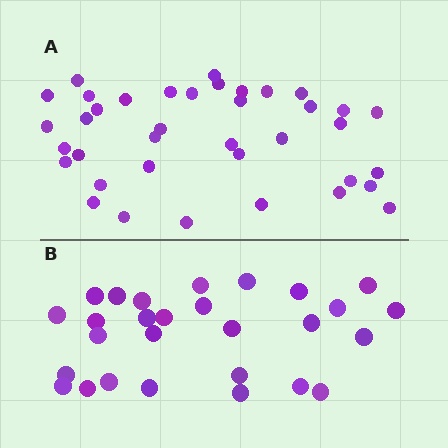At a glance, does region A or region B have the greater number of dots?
Region A (the top region) has more dots.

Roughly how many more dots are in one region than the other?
Region A has roughly 10 or so more dots than region B.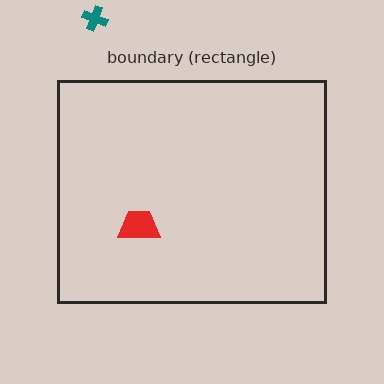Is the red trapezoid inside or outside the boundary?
Inside.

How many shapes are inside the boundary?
1 inside, 1 outside.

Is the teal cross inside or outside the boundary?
Outside.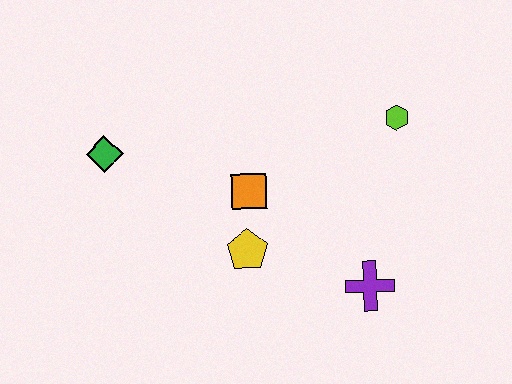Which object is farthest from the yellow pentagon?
The lime hexagon is farthest from the yellow pentagon.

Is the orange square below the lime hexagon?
Yes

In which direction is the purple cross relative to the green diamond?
The purple cross is to the right of the green diamond.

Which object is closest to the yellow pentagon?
The orange square is closest to the yellow pentagon.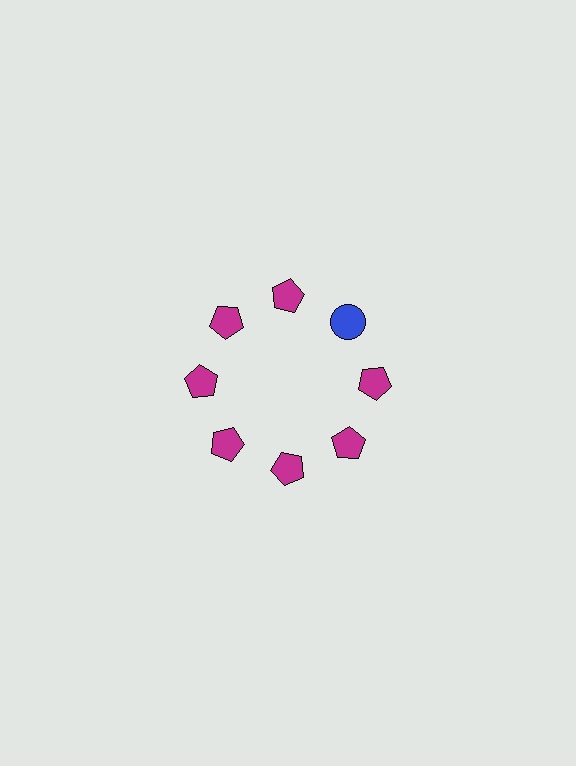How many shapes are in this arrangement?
There are 8 shapes arranged in a ring pattern.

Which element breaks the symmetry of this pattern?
The blue circle at roughly the 2 o'clock position breaks the symmetry. All other shapes are magenta pentagons.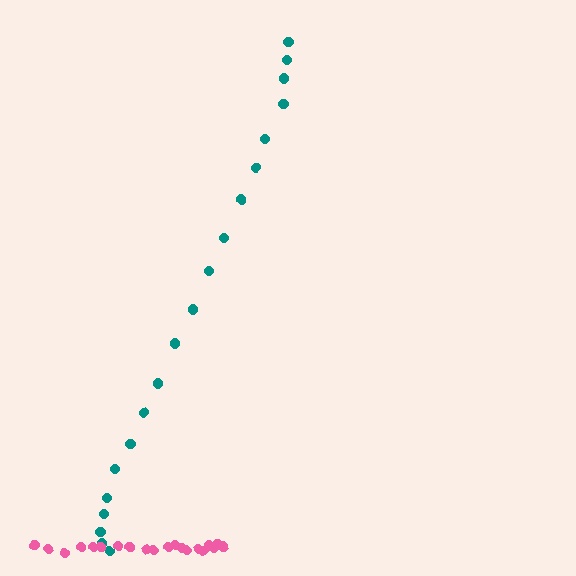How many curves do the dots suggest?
There are 2 distinct paths.